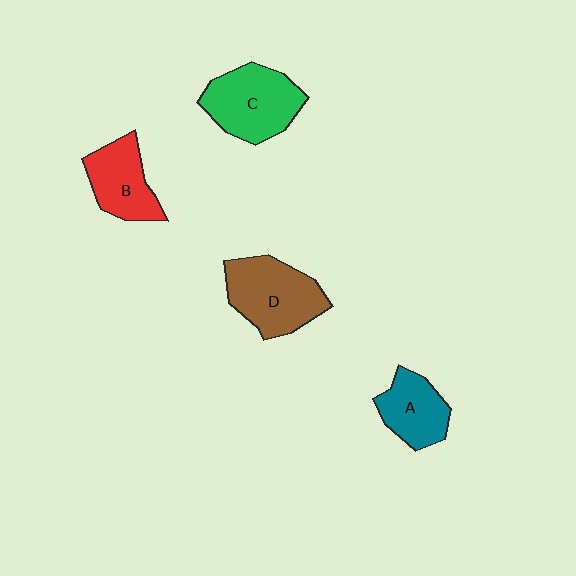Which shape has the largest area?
Shape D (brown).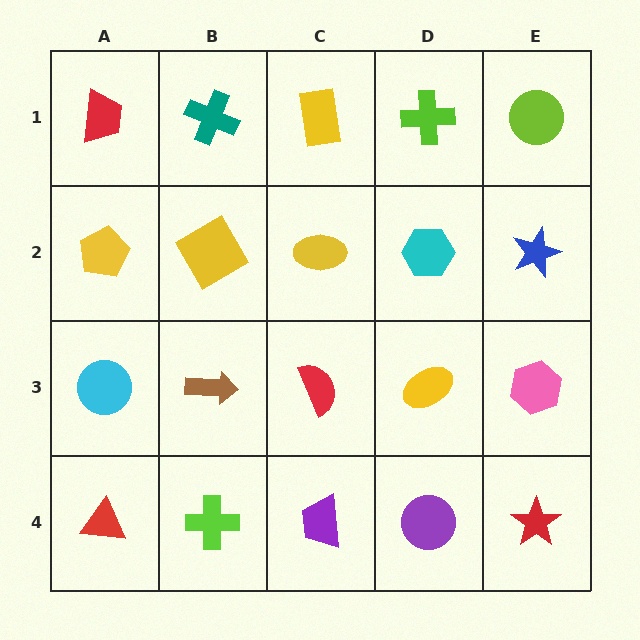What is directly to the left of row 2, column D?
A yellow ellipse.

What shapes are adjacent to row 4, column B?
A brown arrow (row 3, column B), a red triangle (row 4, column A), a purple trapezoid (row 4, column C).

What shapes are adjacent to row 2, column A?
A red trapezoid (row 1, column A), a cyan circle (row 3, column A), a yellow diamond (row 2, column B).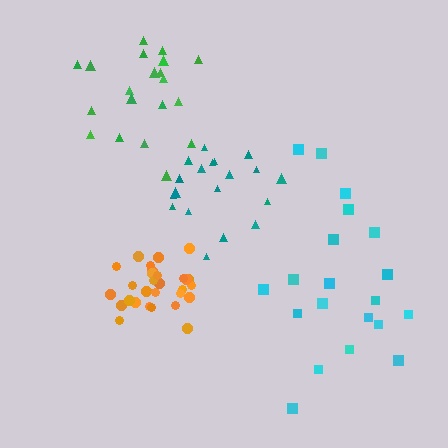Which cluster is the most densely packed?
Orange.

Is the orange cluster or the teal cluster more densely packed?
Orange.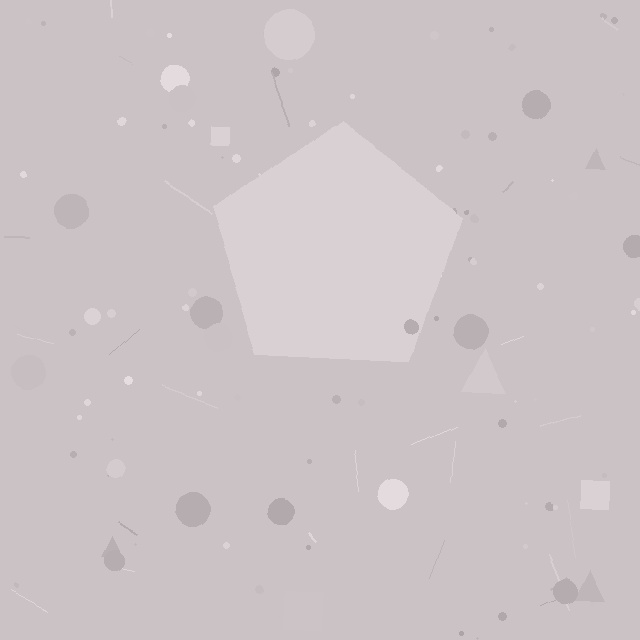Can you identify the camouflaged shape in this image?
The camouflaged shape is a pentagon.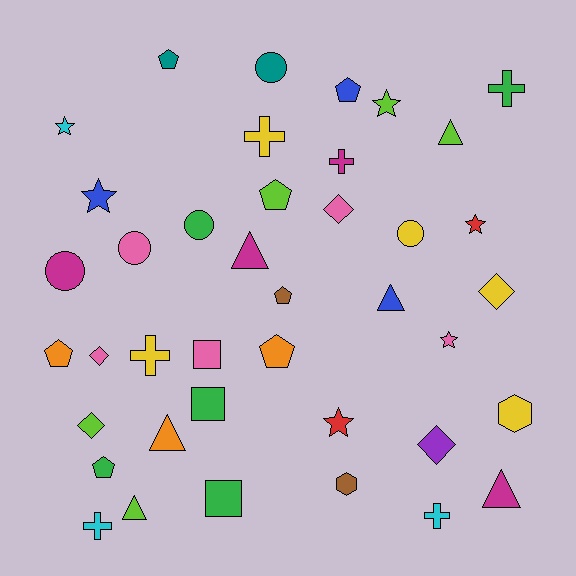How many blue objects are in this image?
There are 3 blue objects.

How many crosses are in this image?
There are 6 crosses.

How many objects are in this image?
There are 40 objects.